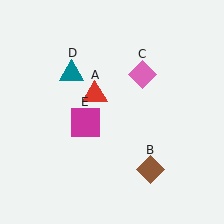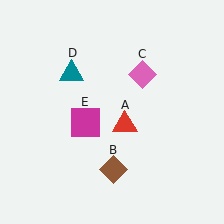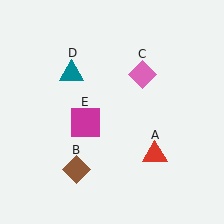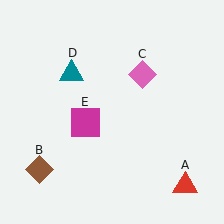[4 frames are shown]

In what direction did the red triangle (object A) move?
The red triangle (object A) moved down and to the right.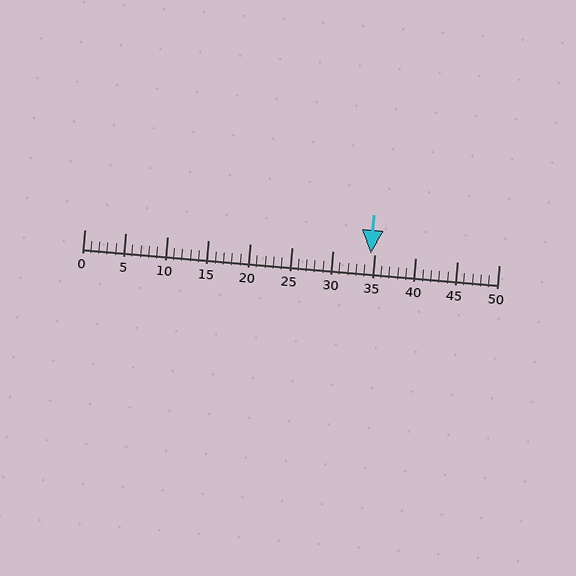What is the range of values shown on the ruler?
The ruler shows values from 0 to 50.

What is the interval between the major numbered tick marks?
The major tick marks are spaced 5 units apart.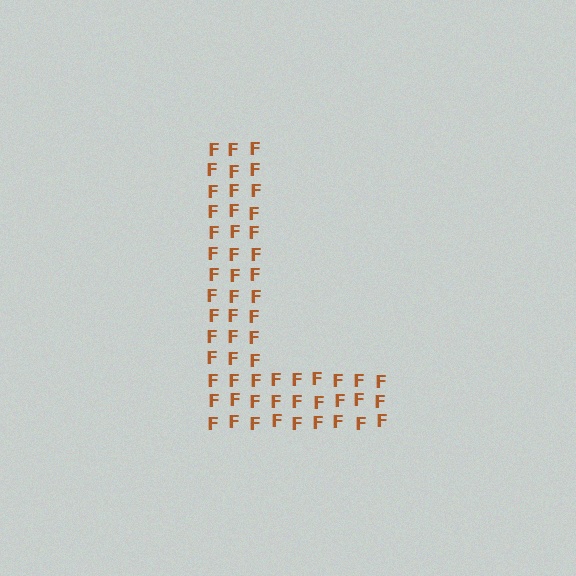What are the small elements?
The small elements are letter F's.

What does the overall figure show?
The overall figure shows the letter L.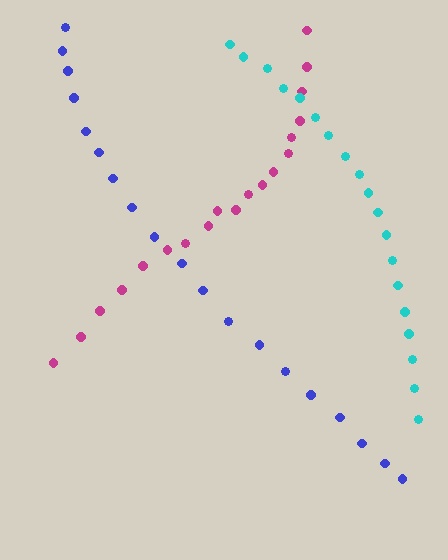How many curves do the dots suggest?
There are 3 distinct paths.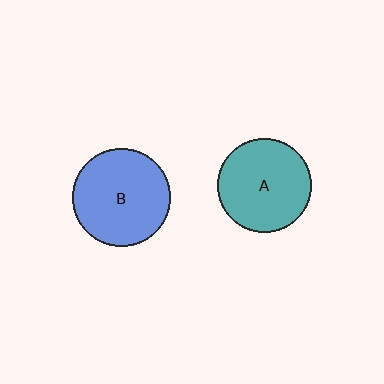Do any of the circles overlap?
No, none of the circles overlap.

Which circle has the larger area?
Circle B (blue).